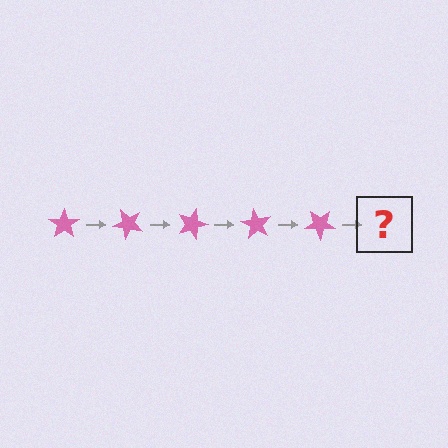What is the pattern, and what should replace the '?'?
The pattern is that the star rotates 45 degrees each step. The '?' should be a pink star rotated 225 degrees.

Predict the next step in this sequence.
The next step is a pink star rotated 225 degrees.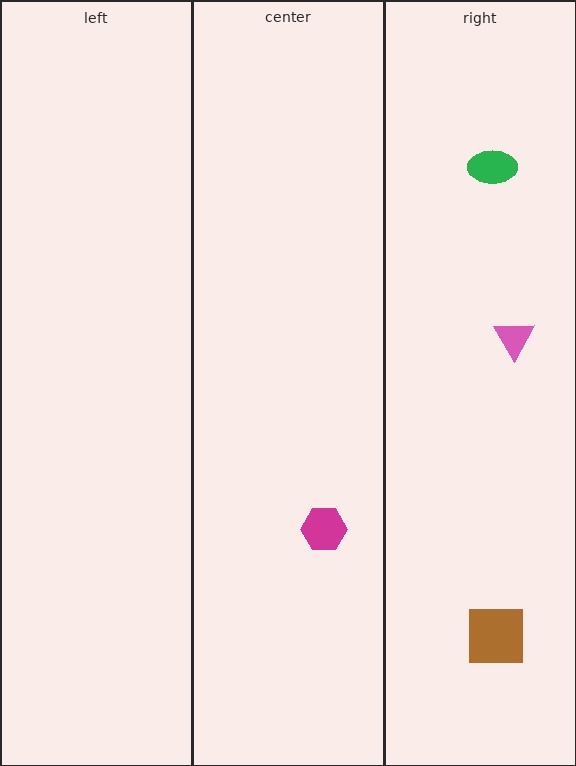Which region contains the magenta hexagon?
The center region.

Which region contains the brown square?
The right region.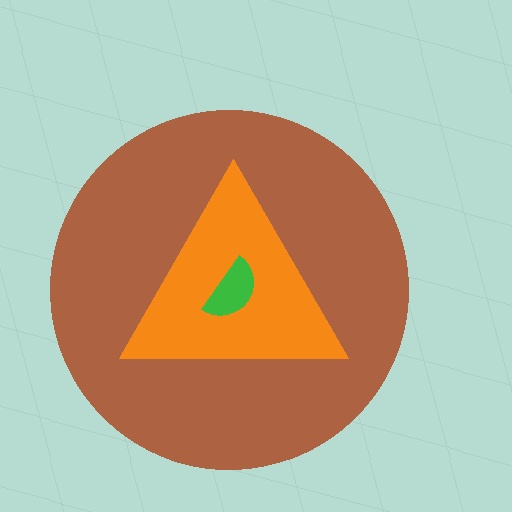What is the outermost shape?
The brown circle.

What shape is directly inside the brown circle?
The orange triangle.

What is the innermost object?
The green semicircle.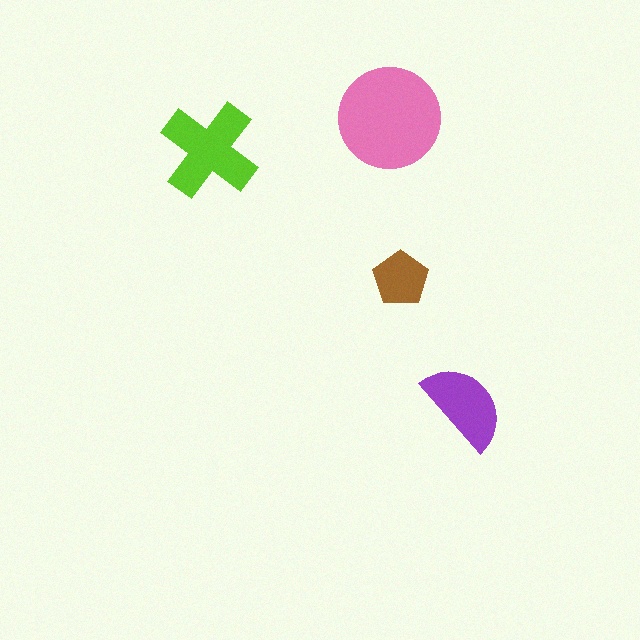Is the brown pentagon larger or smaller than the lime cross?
Smaller.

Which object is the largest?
The pink circle.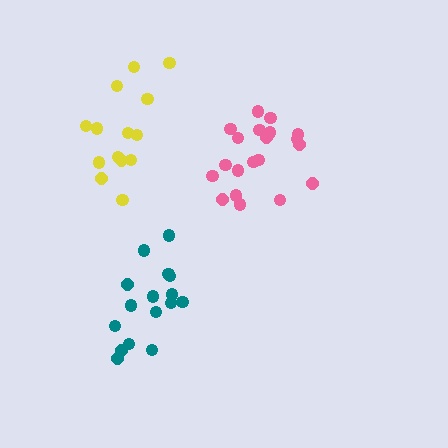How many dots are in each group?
Group 1: 14 dots, Group 2: 20 dots, Group 3: 16 dots (50 total).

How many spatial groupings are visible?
There are 3 spatial groupings.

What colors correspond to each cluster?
The clusters are colored: yellow, pink, teal.